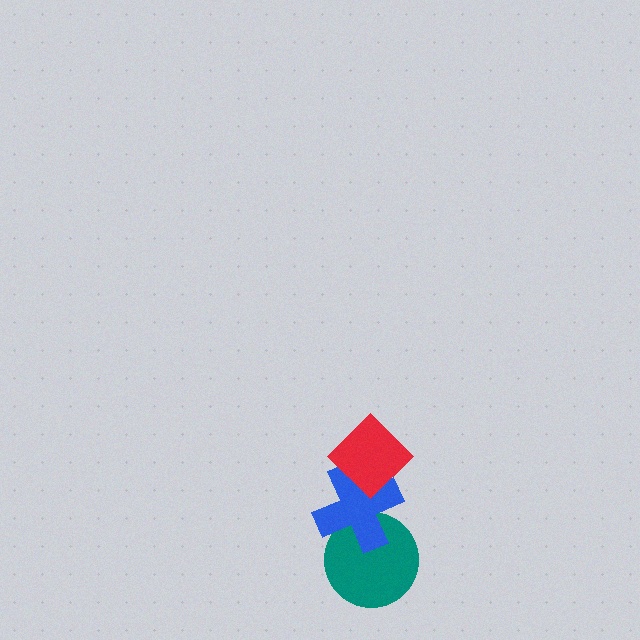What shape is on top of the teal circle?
The blue cross is on top of the teal circle.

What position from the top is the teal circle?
The teal circle is 3rd from the top.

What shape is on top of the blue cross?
The red diamond is on top of the blue cross.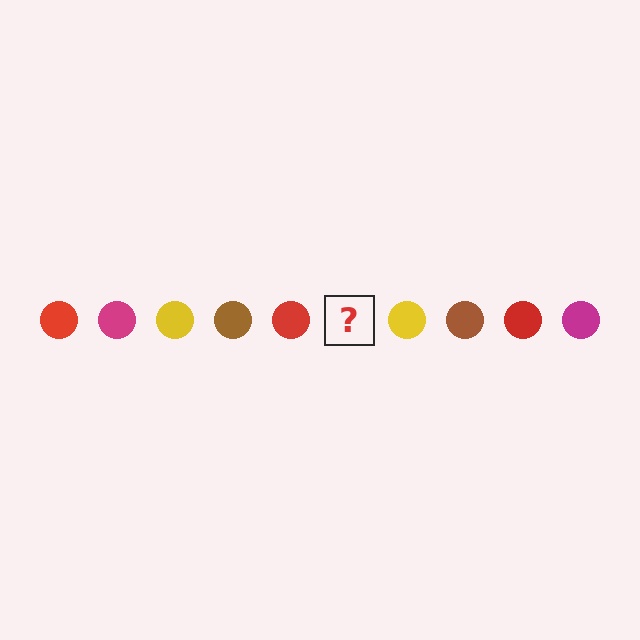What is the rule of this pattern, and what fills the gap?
The rule is that the pattern cycles through red, magenta, yellow, brown circles. The gap should be filled with a magenta circle.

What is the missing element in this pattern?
The missing element is a magenta circle.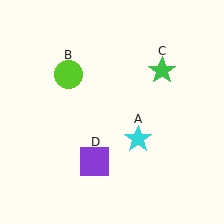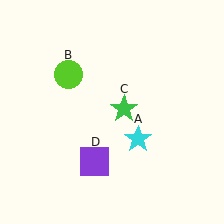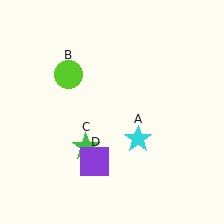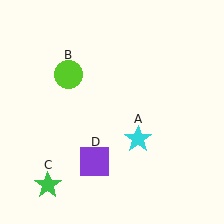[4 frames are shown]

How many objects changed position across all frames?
1 object changed position: green star (object C).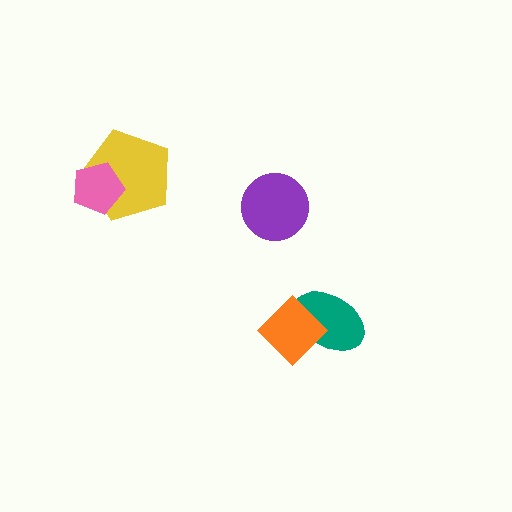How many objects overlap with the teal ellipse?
1 object overlaps with the teal ellipse.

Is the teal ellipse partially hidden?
Yes, it is partially covered by another shape.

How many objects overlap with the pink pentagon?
1 object overlaps with the pink pentagon.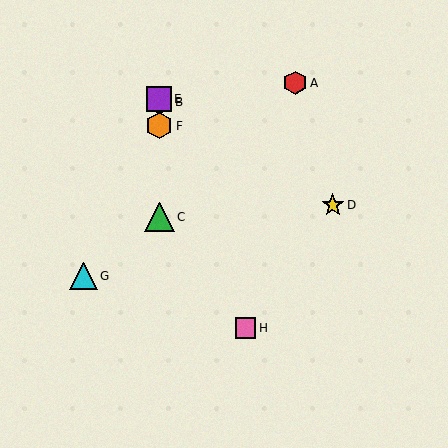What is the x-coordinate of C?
Object C is at x≈159.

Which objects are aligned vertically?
Objects B, C, E, F are aligned vertically.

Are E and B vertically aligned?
Yes, both are at x≈159.